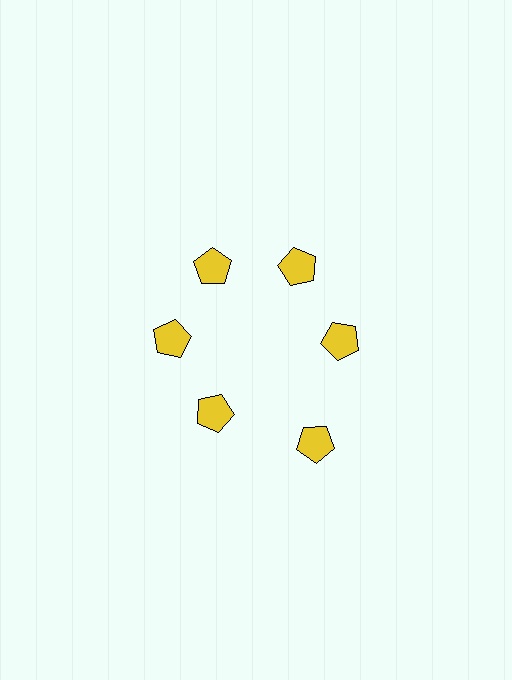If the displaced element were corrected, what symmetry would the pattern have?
It would have 6-fold rotational symmetry — the pattern would map onto itself every 60 degrees.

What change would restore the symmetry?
The symmetry would be restored by moving it inward, back onto the ring so that all 6 pentagons sit at equal angles and equal distance from the center.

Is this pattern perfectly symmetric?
No. The 6 yellow pentagons are arranged in a ring, but one element near the 5 o'clock position is pushed outward from the center, breaking the 6-fold rotational symmetry.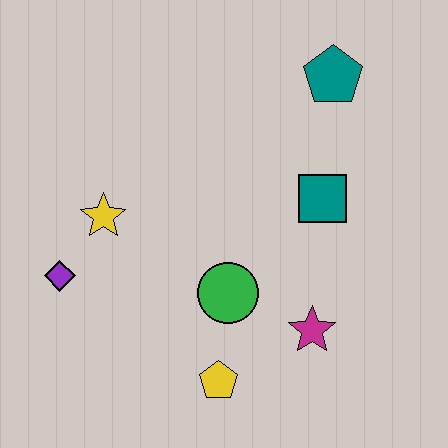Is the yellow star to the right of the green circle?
No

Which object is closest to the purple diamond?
The yellow star is closest to the purple diamond.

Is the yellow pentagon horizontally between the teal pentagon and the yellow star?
Yes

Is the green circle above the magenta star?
Yes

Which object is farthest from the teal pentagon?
The purple diamond is farthest from the teal pentagon.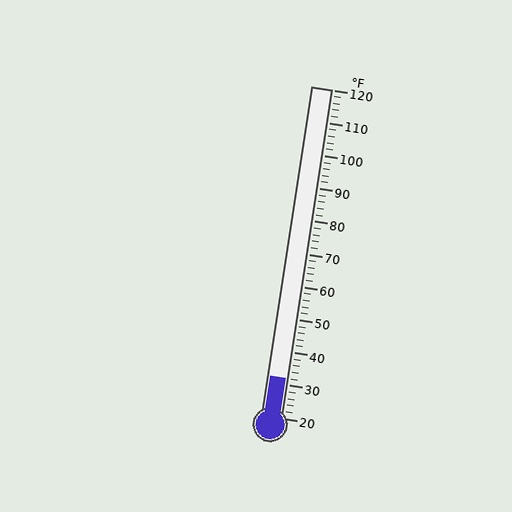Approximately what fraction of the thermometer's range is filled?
The thermometer is filled to approximately 10% of its range.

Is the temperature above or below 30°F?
The temperature is above 30°F.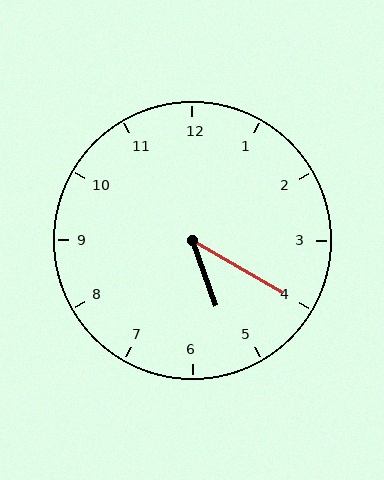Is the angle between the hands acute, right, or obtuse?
It is acute.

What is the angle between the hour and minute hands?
Approximately 40 degrees.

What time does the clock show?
5:20.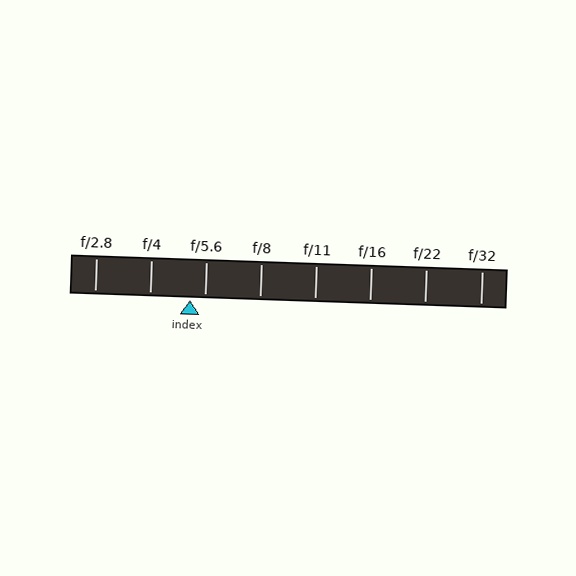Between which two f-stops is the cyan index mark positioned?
The index mark is between f/4 and f/5.6.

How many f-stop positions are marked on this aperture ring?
There are 8 f-stop positions marked.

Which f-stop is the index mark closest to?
The index mark is closest to f/5.6.